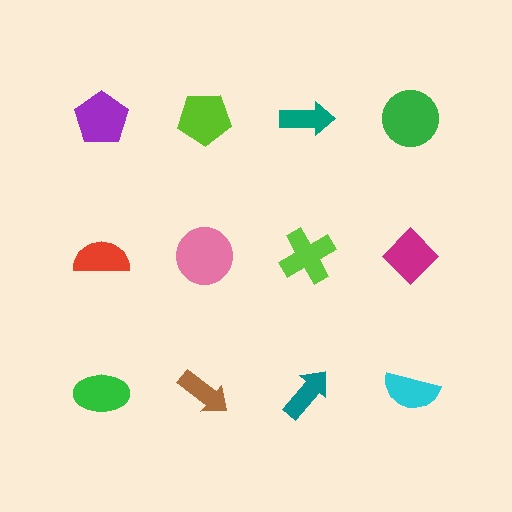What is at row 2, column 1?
A red semicircle.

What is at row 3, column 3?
A teal arrow.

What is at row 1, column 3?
A teal arrow.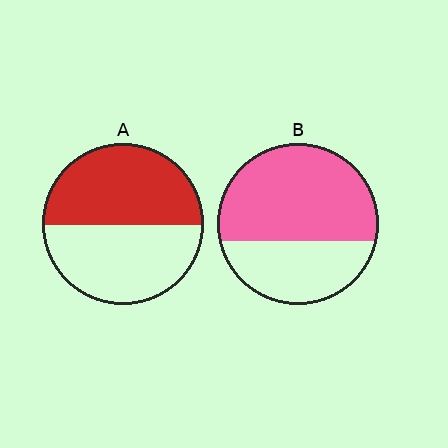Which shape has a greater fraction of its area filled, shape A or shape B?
Shape B.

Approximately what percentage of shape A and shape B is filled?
A is approximately 50% and B is approximately 65%.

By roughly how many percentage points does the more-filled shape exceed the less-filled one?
By roughly 10 percentage points (B over A).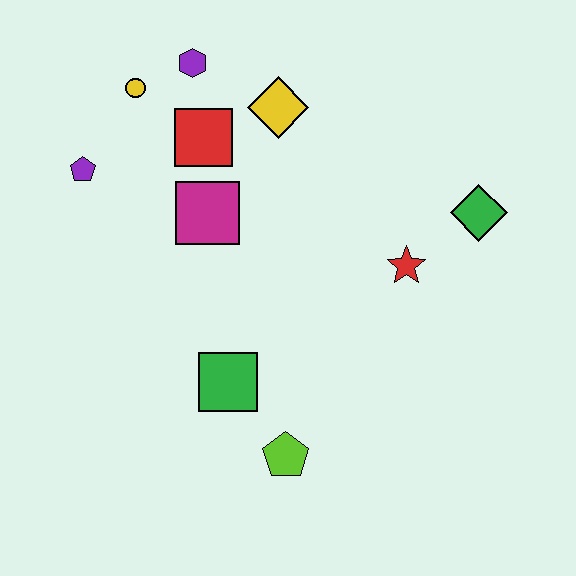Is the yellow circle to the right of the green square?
No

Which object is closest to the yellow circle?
The purple hexagon is closest to the yellow circle.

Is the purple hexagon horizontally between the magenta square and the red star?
No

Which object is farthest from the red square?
The lime pentagon is farthest from the red square.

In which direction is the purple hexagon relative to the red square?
The purple hexagon is above the red square.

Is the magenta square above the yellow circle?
No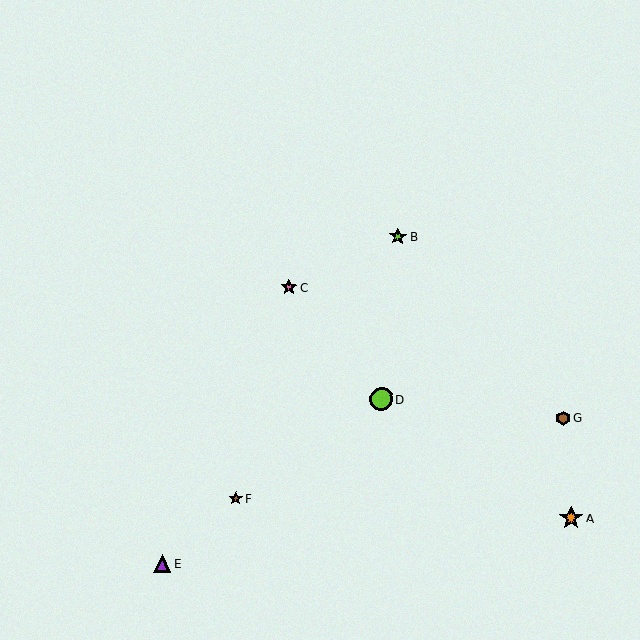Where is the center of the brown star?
The center of the brown star is at (236, 498).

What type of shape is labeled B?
Shape B is a lime star.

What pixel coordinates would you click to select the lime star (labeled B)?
Click at (398, 237) to select the lime star B.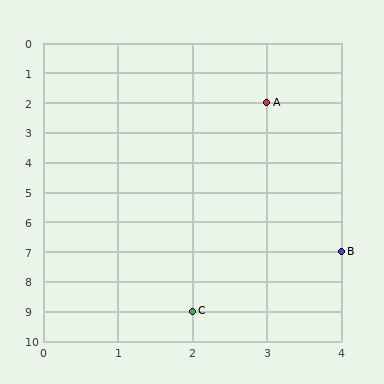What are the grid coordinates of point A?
Point A is at grid coordinates (3, 2).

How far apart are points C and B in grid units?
Points C and B are 2 columns and 2 rows apart (about 2.8 grid units diagonally).